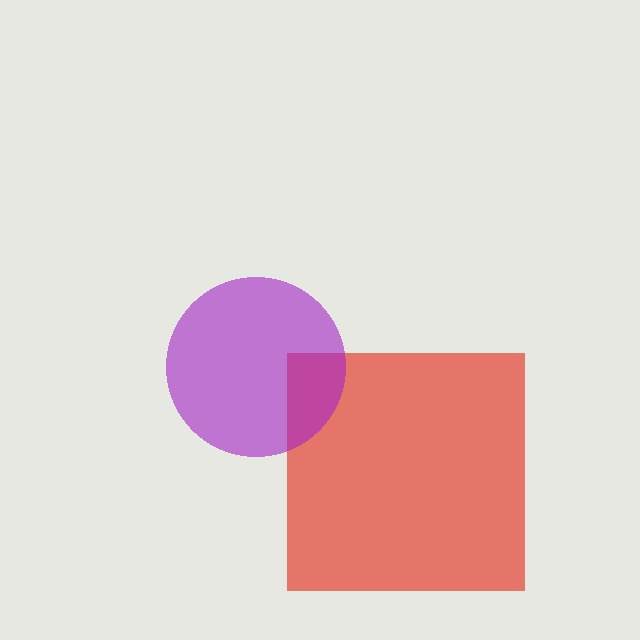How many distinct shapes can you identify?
There are 2 distinct shapes: a red square, a purple circle.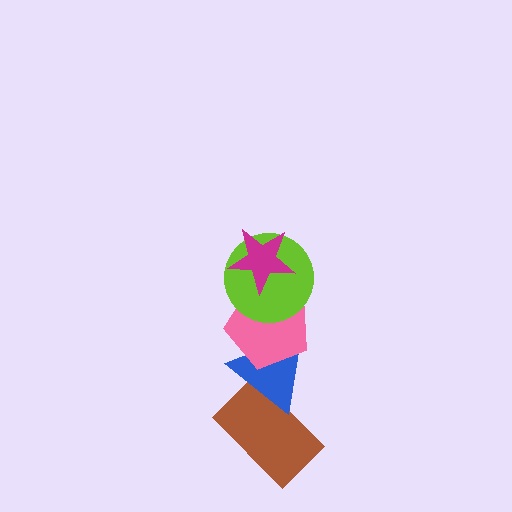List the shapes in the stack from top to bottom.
From top to bottom: the magenta star, the lime circle, the pink pentagon, the blue triangle, the brown rectangle.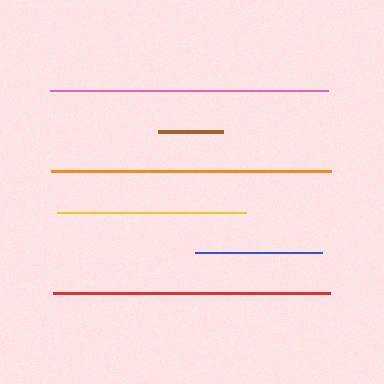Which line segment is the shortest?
The brown line is the shortest at approximately 65 pixels.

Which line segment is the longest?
The orange line is the longest at approximately 280 pixels.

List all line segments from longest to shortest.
From longest to shortest: orange, pink, red, yellow, blue, brown.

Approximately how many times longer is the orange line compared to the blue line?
The orange line is approximately 2.2 times the length of the blue line.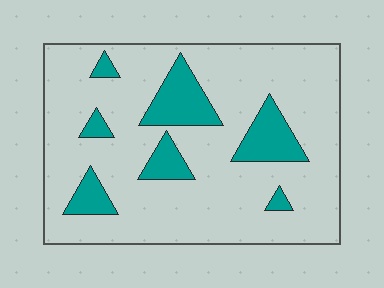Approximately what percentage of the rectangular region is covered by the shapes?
Approximately 15%.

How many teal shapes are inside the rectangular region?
7.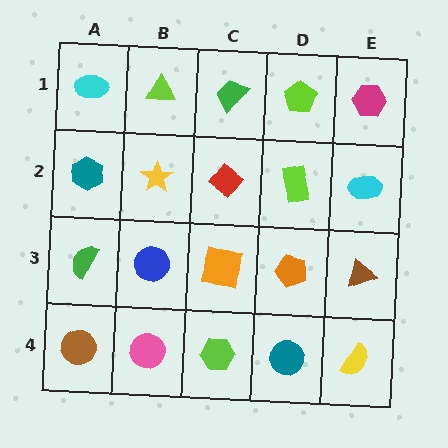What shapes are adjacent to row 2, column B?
A lime triangle (row 1, column B), a blue circle (row 3, column B), a teal hexagon (row 2, column A), a red diamond (row 2, column C).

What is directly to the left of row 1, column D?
A green trapezoid.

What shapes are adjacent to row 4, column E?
A brown triangle (row 3, column E), a teal circle (row 4, column D).